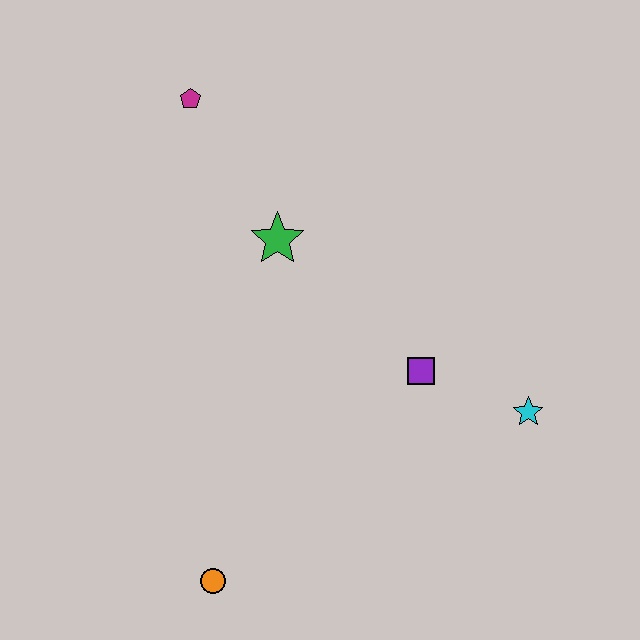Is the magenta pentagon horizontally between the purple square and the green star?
No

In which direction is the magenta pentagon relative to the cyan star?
The magenta pentagon is to the left of the cyan star.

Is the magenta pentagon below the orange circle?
No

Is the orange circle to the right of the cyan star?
No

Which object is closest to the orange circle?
The purple square is closest to the orange circle.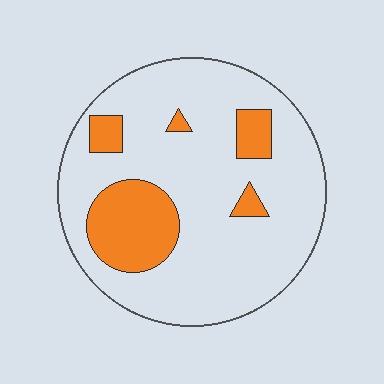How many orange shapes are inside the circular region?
5.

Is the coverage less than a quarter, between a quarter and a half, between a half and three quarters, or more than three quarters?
Less than a quarter.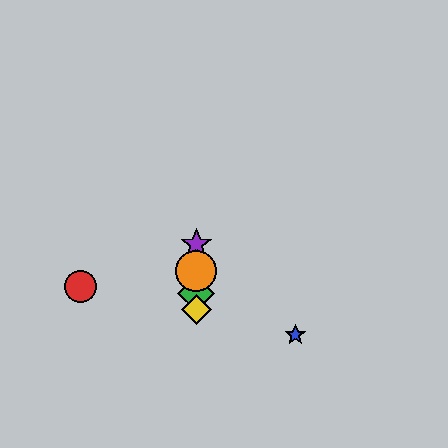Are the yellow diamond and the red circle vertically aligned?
No, the yellow diamond is at x≈196 and the red circle is at x≈80.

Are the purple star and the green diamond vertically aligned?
Yes, both are at x≈196.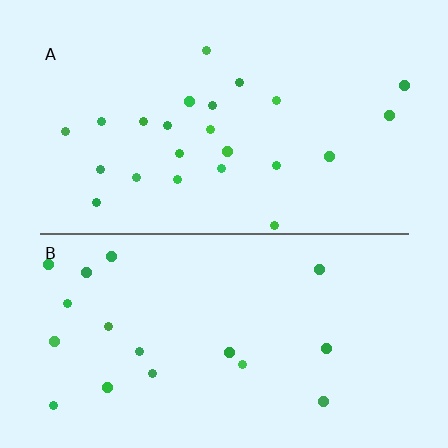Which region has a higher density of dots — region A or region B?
A (the top).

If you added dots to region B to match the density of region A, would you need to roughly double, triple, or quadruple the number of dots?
Approximately double.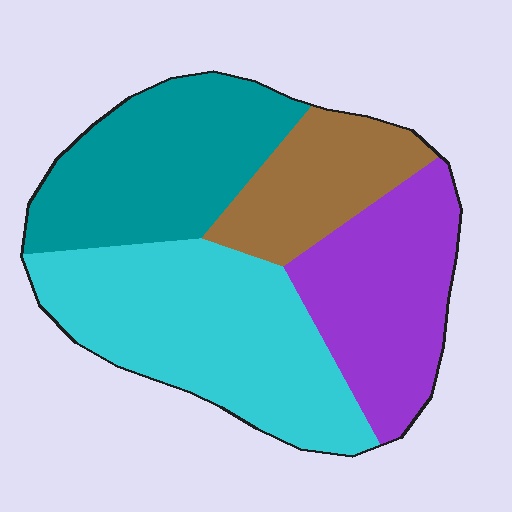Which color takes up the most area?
Cyan, at roughly 35%.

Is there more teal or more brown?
Teal.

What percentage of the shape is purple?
Purple takes up between a sixth and a third of the shape.